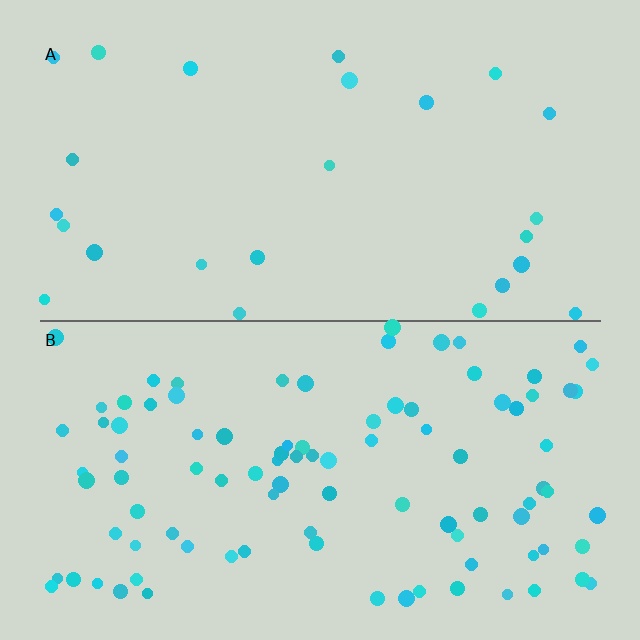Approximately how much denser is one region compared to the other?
Approximately 3.9× — region B over region A.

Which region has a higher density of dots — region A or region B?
B (the bottom).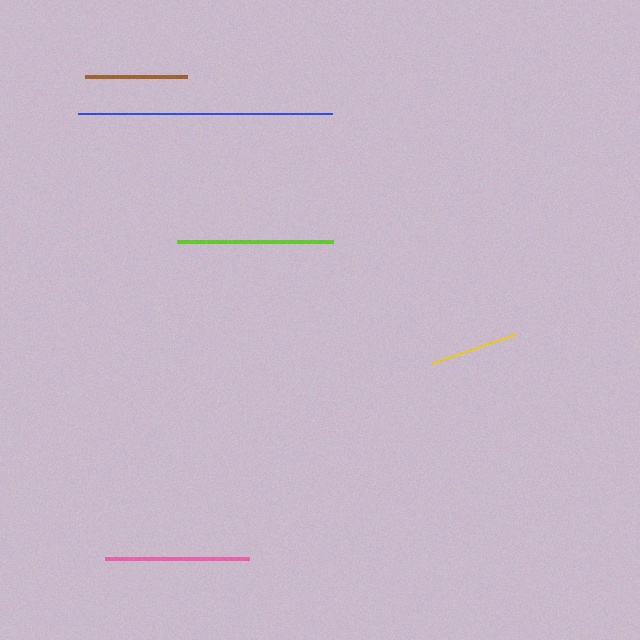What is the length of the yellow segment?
The yellow segment is approximately 88 pixels long.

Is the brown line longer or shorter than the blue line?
The blue line is longer than the brown line.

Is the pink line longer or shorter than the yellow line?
The pink line is longer than the yellow line.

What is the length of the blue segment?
The blue segment is approximately 254 pixels long.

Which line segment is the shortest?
The yellow line is the shortest at approximately 88 pixels.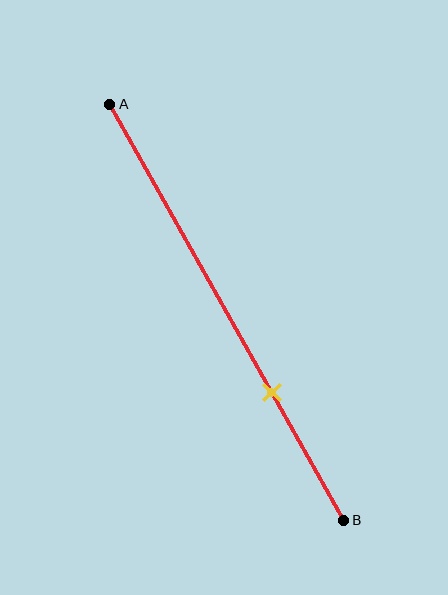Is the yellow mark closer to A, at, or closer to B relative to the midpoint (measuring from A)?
The yellow mark is closer to point B than the midpoint of segment AB.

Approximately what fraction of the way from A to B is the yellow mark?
The yellow mark is approximately 70% of the way from A to B.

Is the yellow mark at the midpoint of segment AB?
No, the mark is at about 70% from A, not at the 50% midpoint.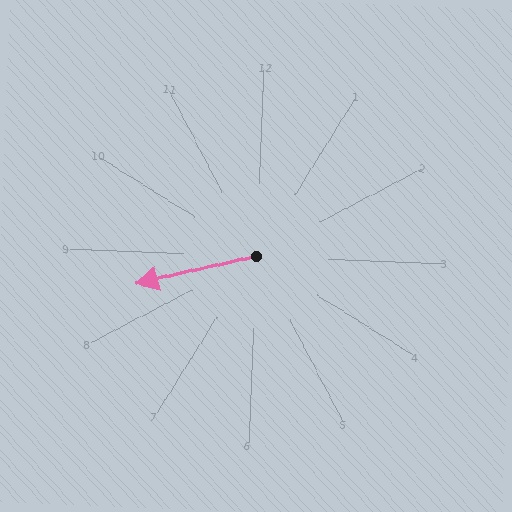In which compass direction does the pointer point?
West.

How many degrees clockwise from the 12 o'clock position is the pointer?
Approximately 255 degrees.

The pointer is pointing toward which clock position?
Roughly 8 o'clock.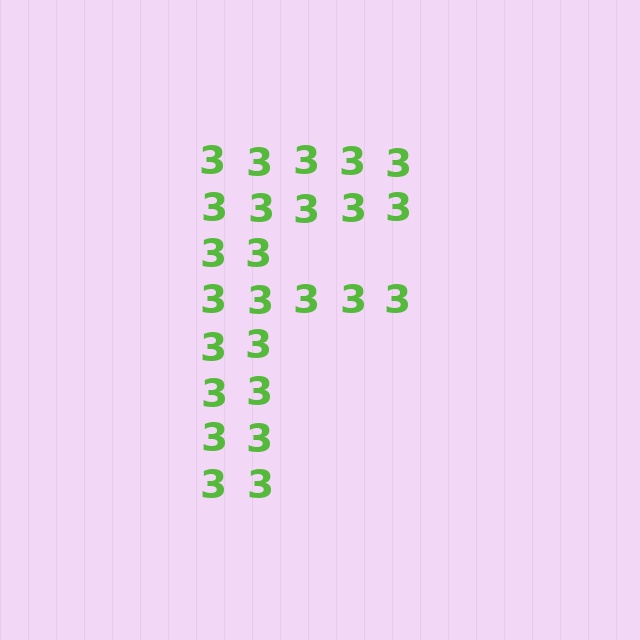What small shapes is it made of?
It is made of small digit 3's.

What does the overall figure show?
The overall figure shows the letter F.